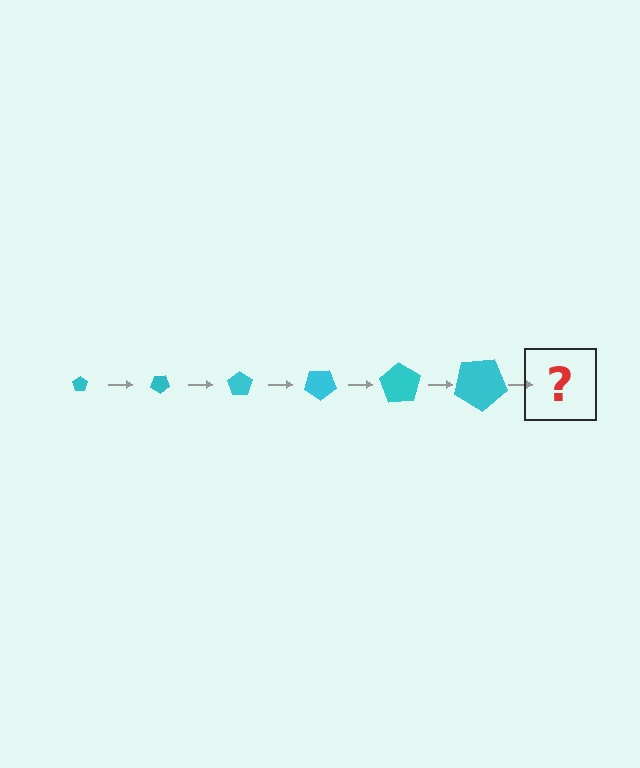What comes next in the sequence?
The next element should be a pentagon, larger than the previous one and rotated 210 degrees from the start.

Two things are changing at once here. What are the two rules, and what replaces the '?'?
The two rules are that the pentagon grows larger each step and it rotates 35 degrees each step. The '?' should be a pentagon, larger than the previous one and rotated 210 degrees from the start.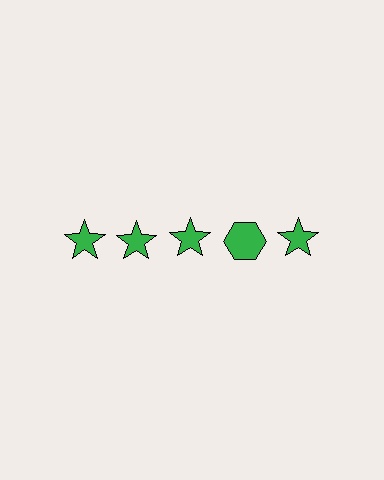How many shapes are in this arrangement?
There are 5 shapes arranged in a grid pattern.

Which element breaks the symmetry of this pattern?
The green hexagon in the top row, second from right column breaks the symmetry. All other shapes are green stars.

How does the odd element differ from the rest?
It has a different shape: hexagon instead of star.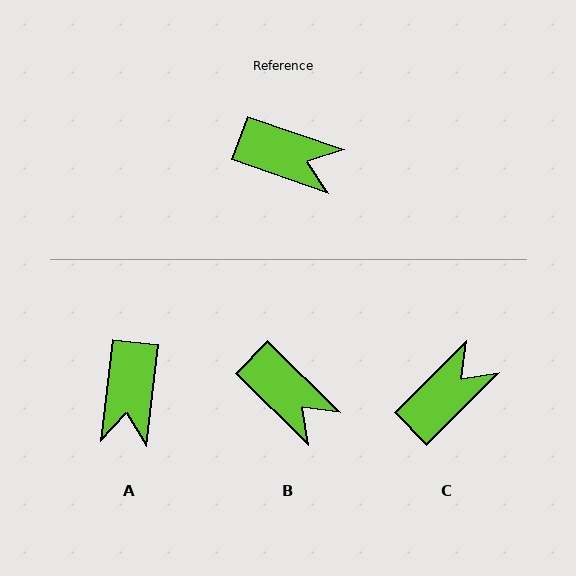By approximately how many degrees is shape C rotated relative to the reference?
Approximately 64 degrees counter-clockwise.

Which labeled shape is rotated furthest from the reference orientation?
A, about 77 degrees away.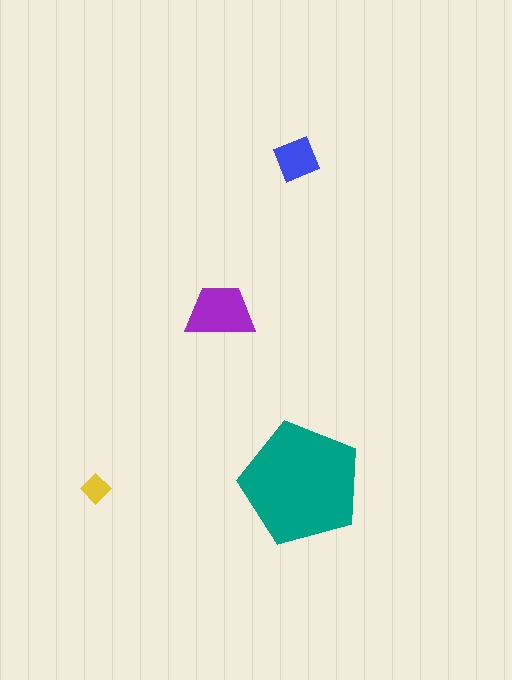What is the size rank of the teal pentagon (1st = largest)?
1st.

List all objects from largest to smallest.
The teal pentagon, the purple trapezoid, the blue square, the yellow diamond.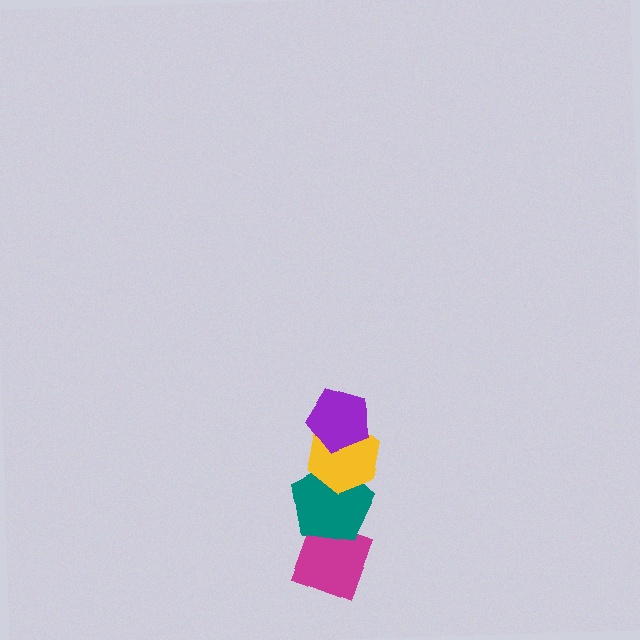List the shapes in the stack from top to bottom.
From top to bottom: the purple pentagon, the yellow hexagon, the teal pentagon, the magenta diamond.